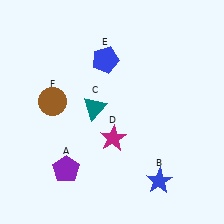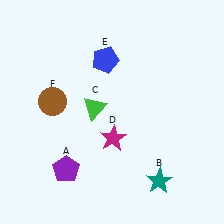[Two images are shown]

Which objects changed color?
B changed from blue to teal. C changed from teal to green.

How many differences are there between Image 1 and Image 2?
There are 2 differences between the two images.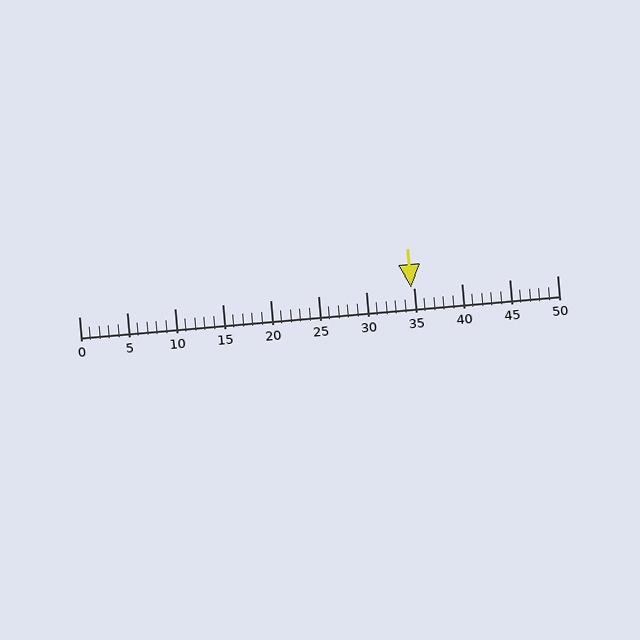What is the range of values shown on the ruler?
The ruler shows values from 0 to 50.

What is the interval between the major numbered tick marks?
The major tick marks are spaced 5 units apart.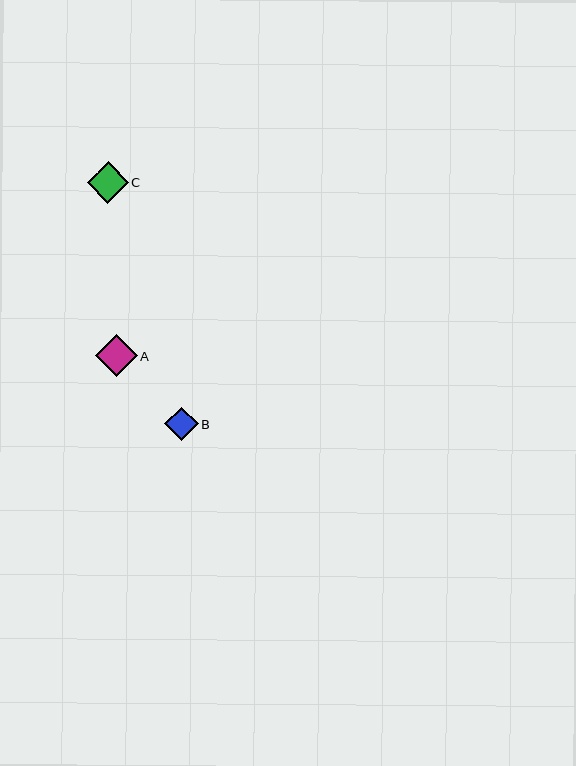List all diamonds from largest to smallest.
From largest to smallest: A, C, B.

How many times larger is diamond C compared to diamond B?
Diamond C is approximately 1.2 times the size of diamond B.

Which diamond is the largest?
Diamond A is the largest with a size of approximately 42 pixels.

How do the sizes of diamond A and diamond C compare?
Diamond A and diamond C are approximately the same size.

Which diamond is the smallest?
Diamond B is the smallest with a size of approximately 33 pixels.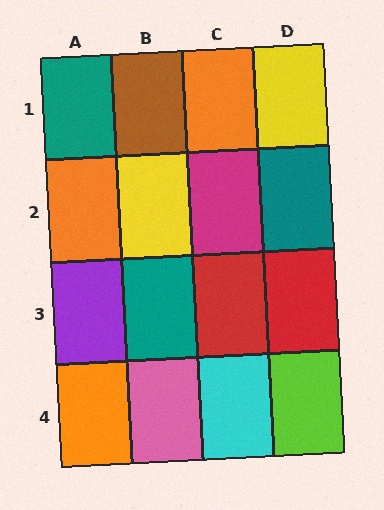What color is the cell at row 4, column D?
Lime.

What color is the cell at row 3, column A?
Purple.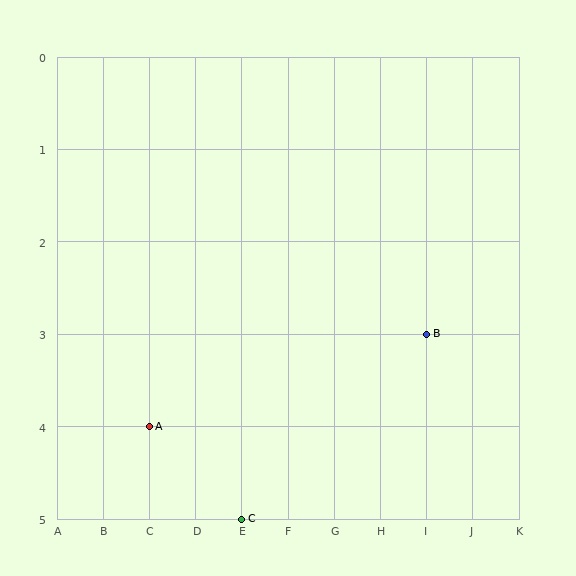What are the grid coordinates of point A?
Point A is at grid coordinates (C, 4).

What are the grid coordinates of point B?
Point B is at grid coordinates (I, 3).